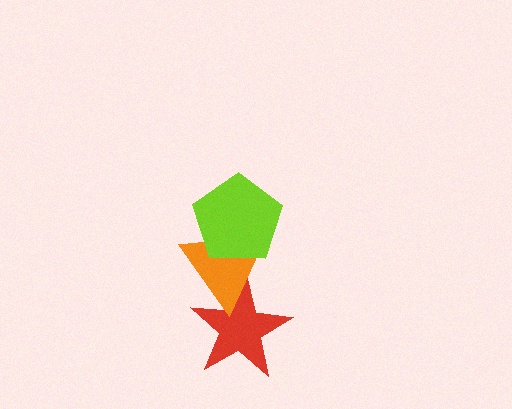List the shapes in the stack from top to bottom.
From top to bottom: the lime pentagon, the orange triangle, the red star.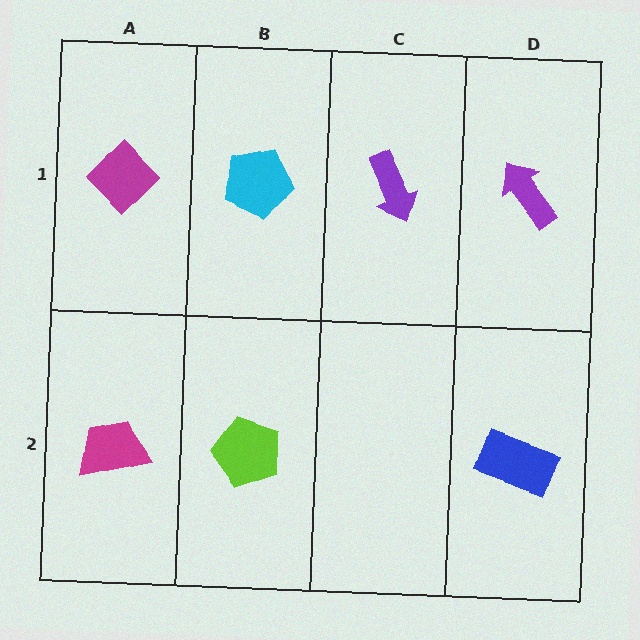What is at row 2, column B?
A lime pentagon.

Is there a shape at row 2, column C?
No, that cell is empty.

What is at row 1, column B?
A cyan pentagon.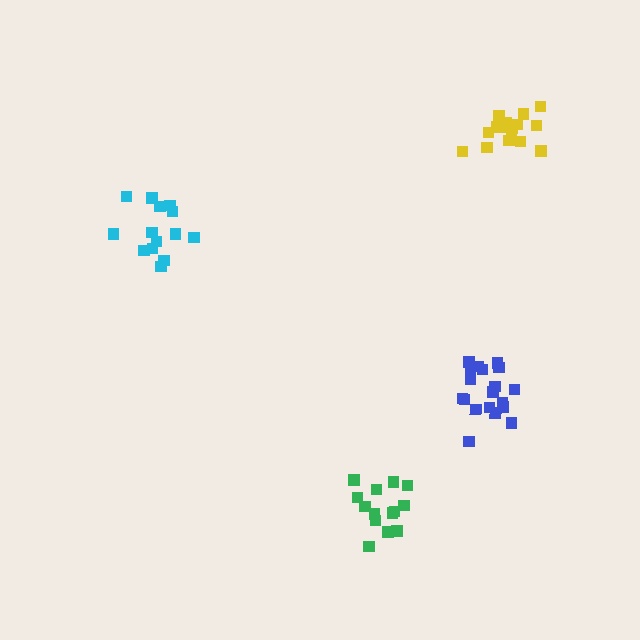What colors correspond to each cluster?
The clusters are colored: cyan, green, blue, yellow.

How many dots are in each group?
Group 1: 14 dots, Group 2: 15 dots, Group 3: 19 dots, Group 4: 16 dots (64 total).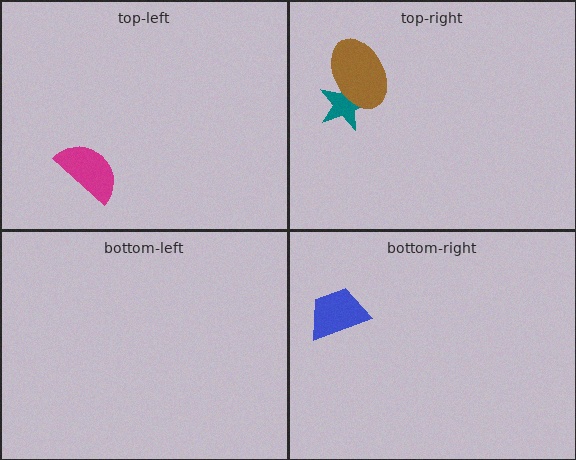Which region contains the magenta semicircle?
The top-left region.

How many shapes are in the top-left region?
1.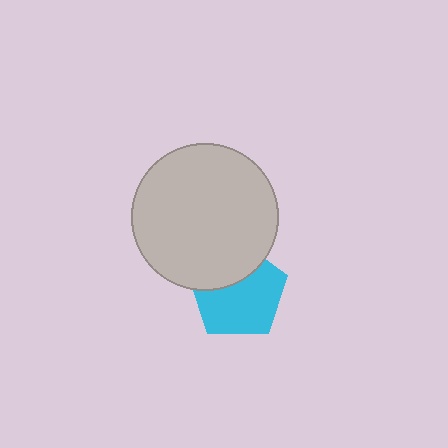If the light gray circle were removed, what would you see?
You would see the complete cyan pentagon.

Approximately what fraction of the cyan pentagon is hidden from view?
Roughly 34% of the cyan pentagon is hidden behind the light gray circle.